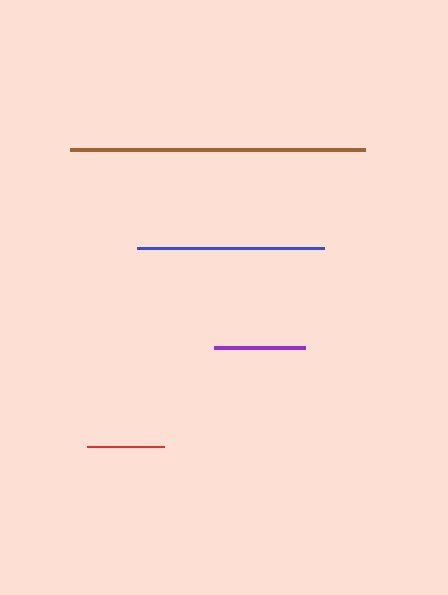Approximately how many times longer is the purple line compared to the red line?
The purple line is approximately 1.2 times the length of the red line.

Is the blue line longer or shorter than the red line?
The blue line is longer than the red line.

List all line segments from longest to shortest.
From longest to shortest: brown, blue, purple, red.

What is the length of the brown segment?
The brown segment is approximately 296 pixels long.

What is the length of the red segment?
The red segment is approximately 77 pixels long.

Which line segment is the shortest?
The red line is the shortest at approximately 77 pixels.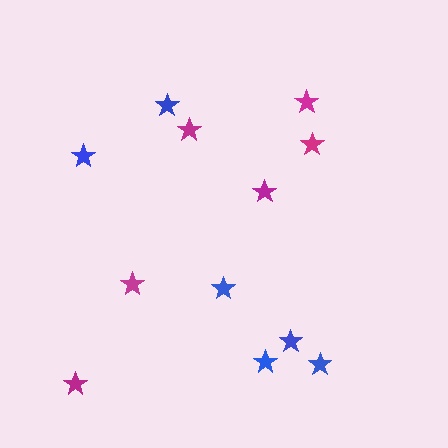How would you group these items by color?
There are 2 groups: one group of blue stars (6) and one group of magenta stars (6).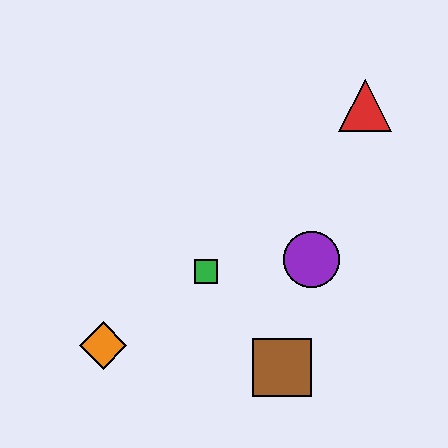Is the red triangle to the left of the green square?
No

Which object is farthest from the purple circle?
The orange diamond is farthest from the purple circle.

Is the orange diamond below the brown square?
No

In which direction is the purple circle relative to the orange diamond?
The purple circle is to the right of the orange diamond.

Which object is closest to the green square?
The purple circle is closest to the green square.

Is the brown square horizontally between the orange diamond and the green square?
No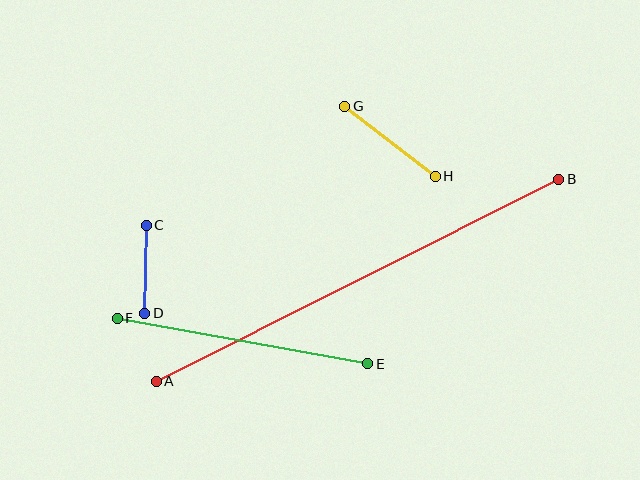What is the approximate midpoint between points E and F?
The midpoint is at approximately (243, 341) pixels.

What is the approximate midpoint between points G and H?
The midpoint is at approximately (390, 141) pixels.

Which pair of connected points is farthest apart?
Points A and B are farthest apart.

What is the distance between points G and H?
The distance is approximately 114 pixels.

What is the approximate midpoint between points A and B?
The midpoint is at approximately (358, 280) pixels.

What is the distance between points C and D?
The distance is approximately 88 pixels.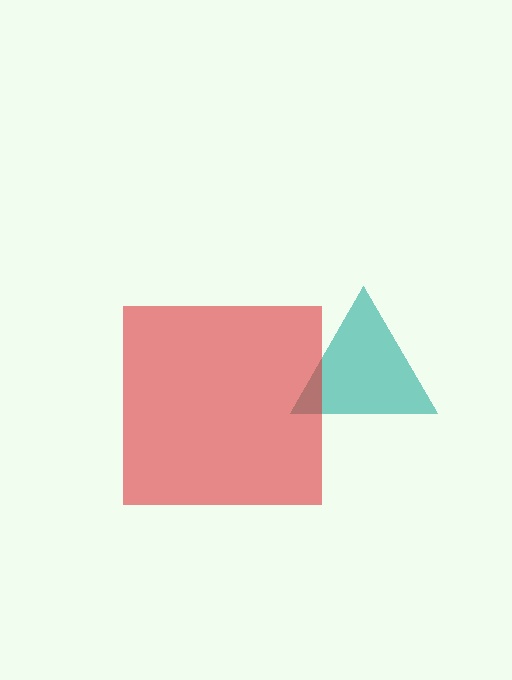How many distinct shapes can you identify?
There are 2 distinct shapes: a teal triangle, a red square.